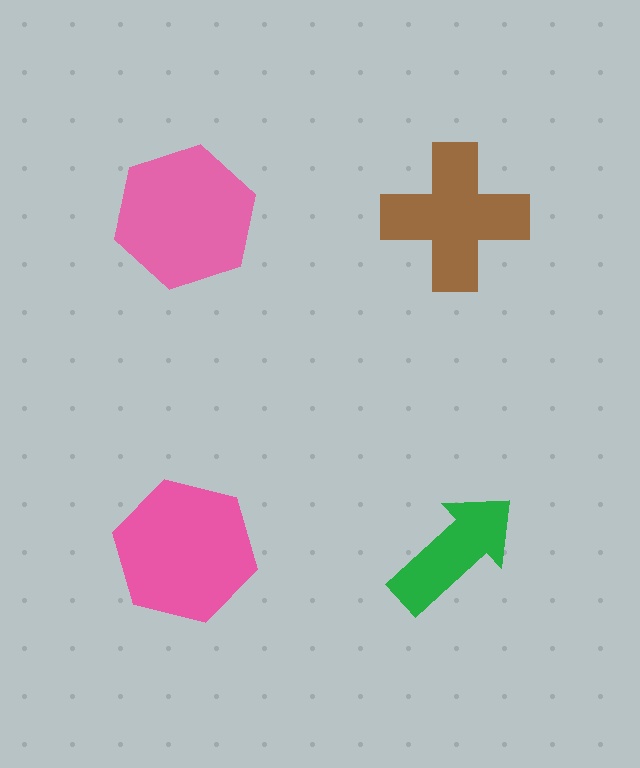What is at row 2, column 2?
A green arrow.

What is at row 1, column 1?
A pink hexagon.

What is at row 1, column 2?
A brown cross.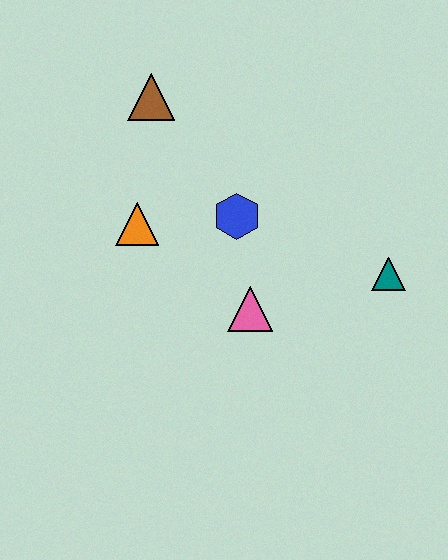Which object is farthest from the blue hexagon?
The teal triangle is farthest from the blue hexagon.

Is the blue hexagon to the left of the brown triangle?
No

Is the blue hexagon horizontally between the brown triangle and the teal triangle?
Yes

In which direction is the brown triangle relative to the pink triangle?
The brown triangle is above the pink triangle.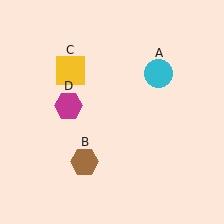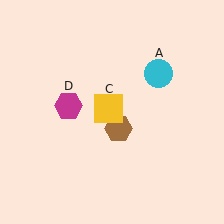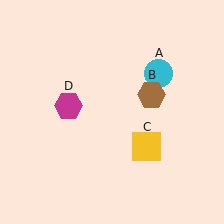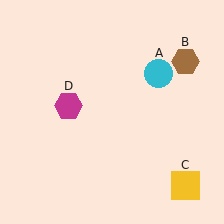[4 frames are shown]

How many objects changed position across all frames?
2 objects changed position: brown hexagon (object B), yellow square (object C).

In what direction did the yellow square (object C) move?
The yellow square (object C) moved down and to the right.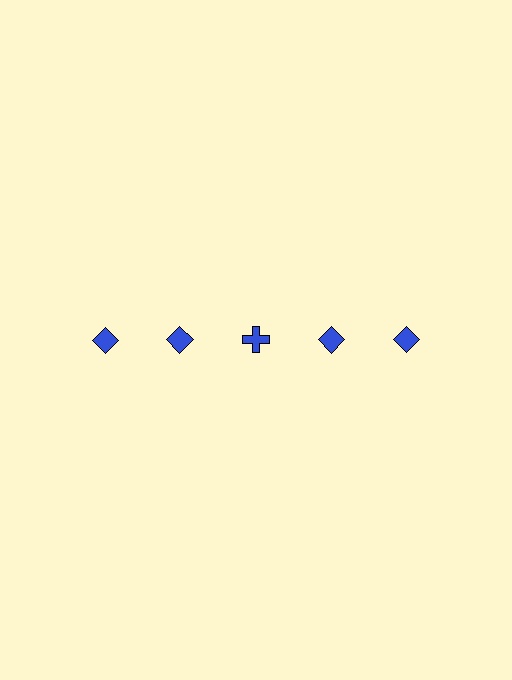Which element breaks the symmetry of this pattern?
The blue cross in the top row, center column breaks the symmetry. All other shapes are blue diamonds.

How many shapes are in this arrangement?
There are 5 shapes arranged in a grid pattern.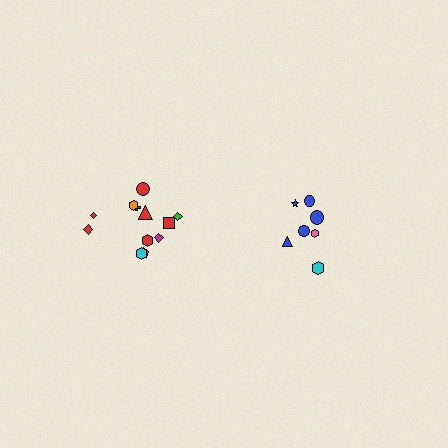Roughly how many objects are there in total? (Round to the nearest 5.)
Roughly 20 objects in total.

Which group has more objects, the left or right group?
The left group.